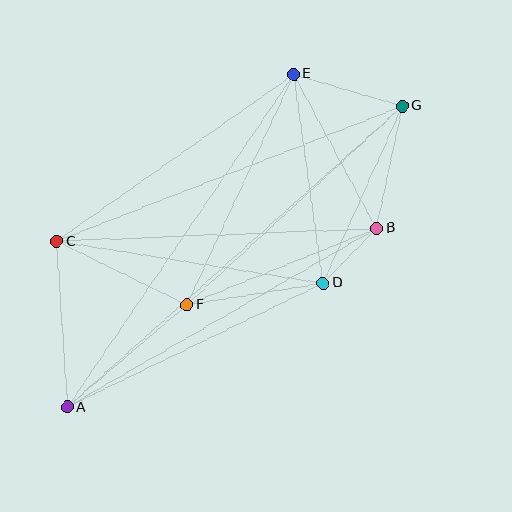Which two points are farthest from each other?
Points A and G are farthest from each other.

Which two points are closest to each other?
Points B and D are closest to each other.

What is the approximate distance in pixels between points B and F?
The distance between B and F is approximately 204 pixels.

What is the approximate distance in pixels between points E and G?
The distance between E and G is approximately 113 pixels.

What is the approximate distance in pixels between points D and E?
The distance between D and E is approximately 211 pixels.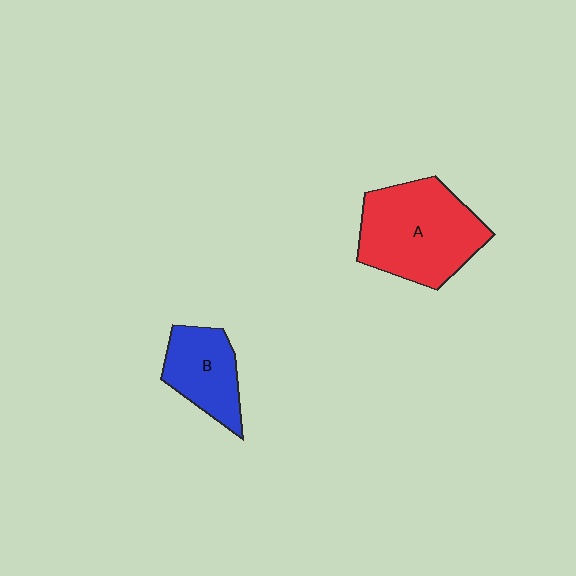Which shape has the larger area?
Shape A (red).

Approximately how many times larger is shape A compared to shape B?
Approximately 1.8 times.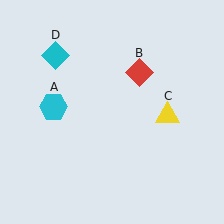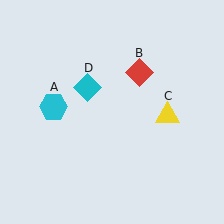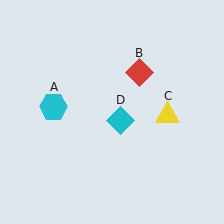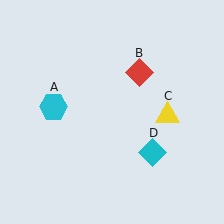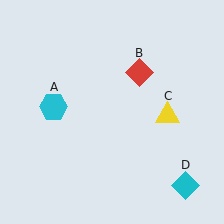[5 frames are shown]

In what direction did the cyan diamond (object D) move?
The cyan diamond (object D) moved down and to the right.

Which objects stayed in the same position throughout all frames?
Cyan hexagon (object A) and red diamond (object B) and yellow triangle (object C) remained stationary.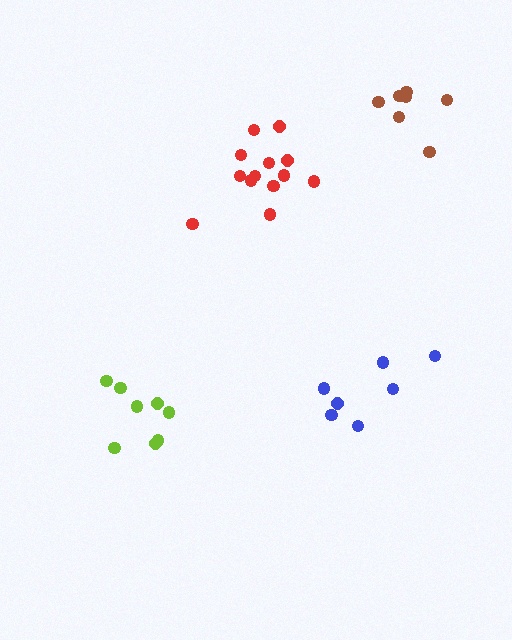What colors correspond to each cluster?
The clusters are colored: blue, lime, red, brown.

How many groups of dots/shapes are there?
There are 4 groups.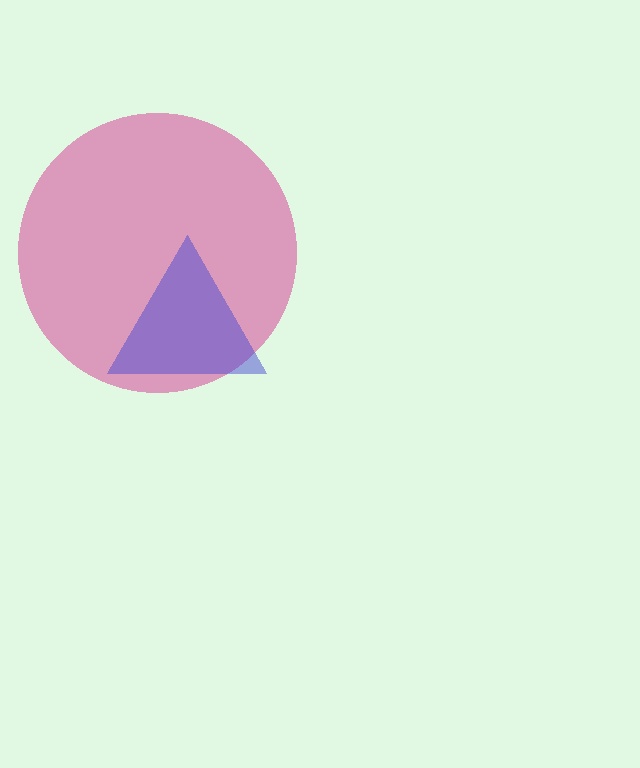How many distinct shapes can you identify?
There are 2 distinct shapes: a magenta circle, a blue triangle.